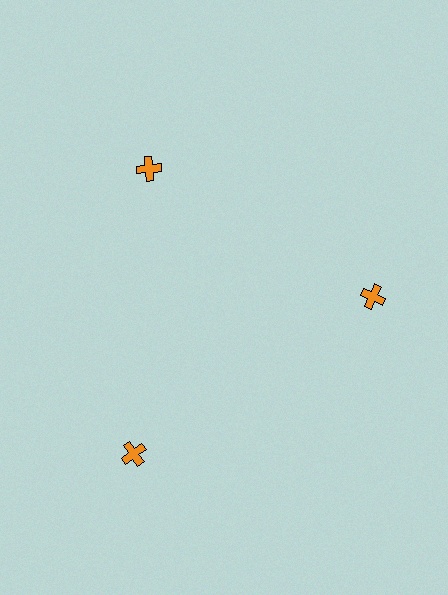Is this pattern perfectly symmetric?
No. The 3 orange crosses are arranged in a ring, but one element near the 7 o'clock position is pushed outward from the center, breaking the 3-fold rotational symmetry.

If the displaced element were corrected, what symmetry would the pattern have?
It would have 3-fold rotational symmetry — the pattern would map onto itself every 120 degrees.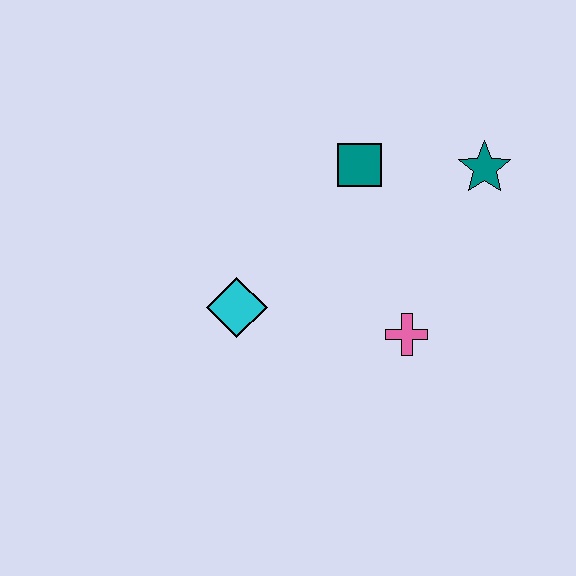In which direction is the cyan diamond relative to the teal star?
The cyan diamond is to the left of the teal star.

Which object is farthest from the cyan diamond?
The teal star is farthest from the cyan diamond.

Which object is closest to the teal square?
The teal star is closest to the teal square.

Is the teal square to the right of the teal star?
No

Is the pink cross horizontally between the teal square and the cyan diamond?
No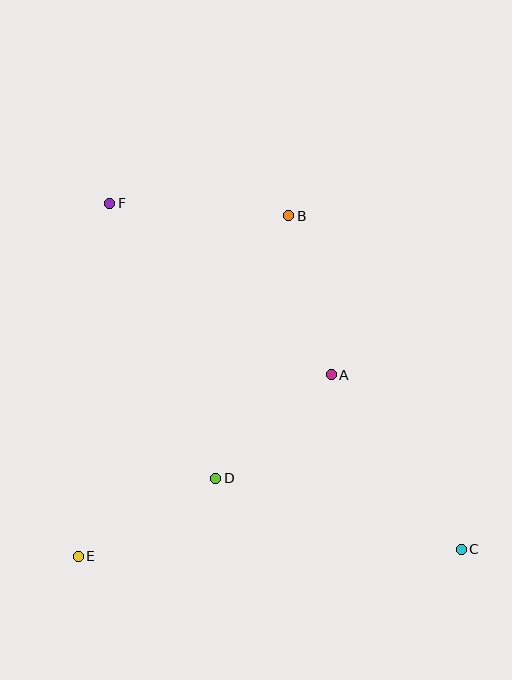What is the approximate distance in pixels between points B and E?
The distance between B and E is approximately 400 pixels.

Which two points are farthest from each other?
Points C and F are farthest from each other.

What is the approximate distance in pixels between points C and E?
The distance between C and E is approximately 383 pixels.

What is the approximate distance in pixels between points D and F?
The distance between D and F is approximately 295 pixels.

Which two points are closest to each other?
Points A and D are closest to each other.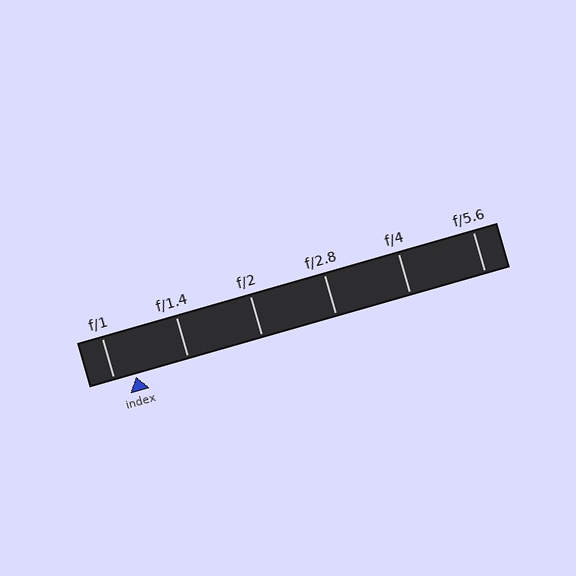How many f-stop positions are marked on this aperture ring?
There are 6 f-stop positions marked.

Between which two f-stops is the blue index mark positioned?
The index mark is between f/1 and f/1.4.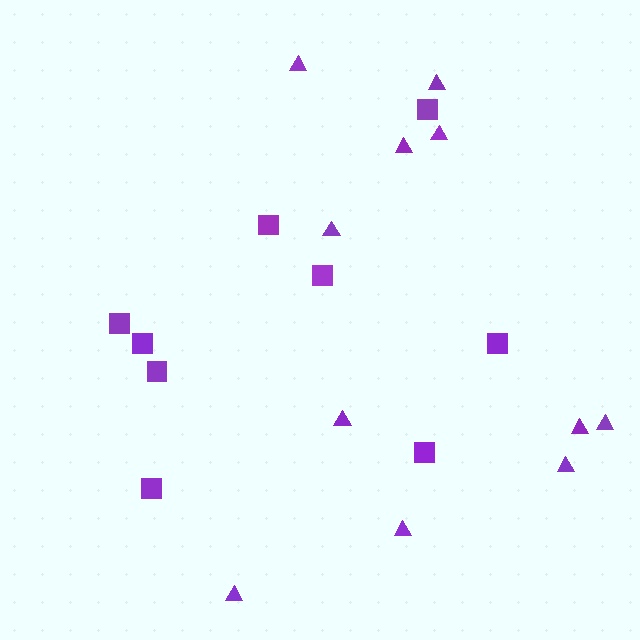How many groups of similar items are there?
There are 2 groups: one group of triangles (11) and one group of squares (9).